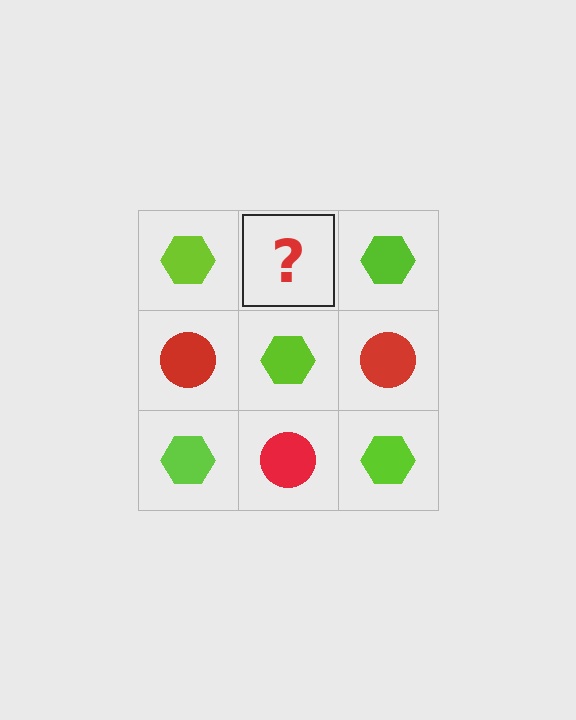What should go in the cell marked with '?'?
The missing cell should contain a red circle.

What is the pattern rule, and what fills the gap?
The rule is that it alternates lime hexagon and red circle in a checkerboard pattern. The gap should be filled with a red circle.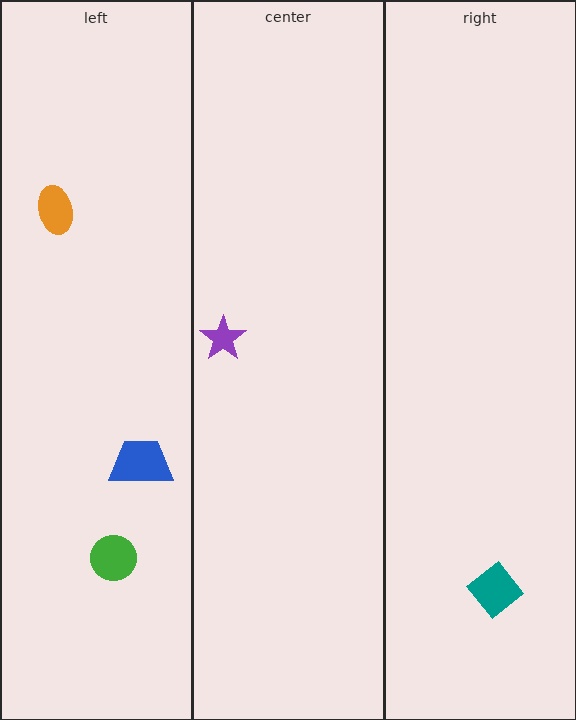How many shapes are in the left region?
3.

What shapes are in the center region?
The purple star.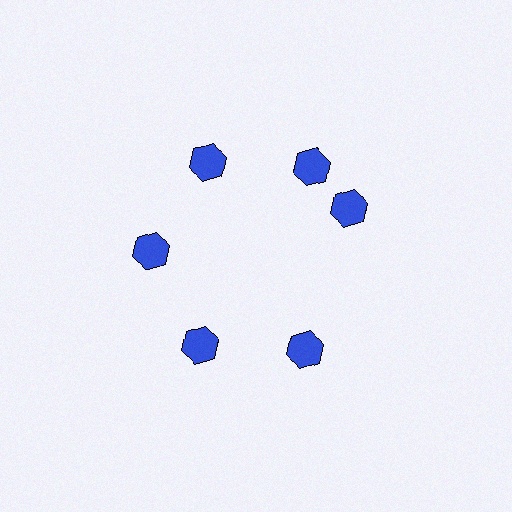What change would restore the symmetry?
The symmetry would be restored by rotating it back into even spacing with its neighbors so that all 6 hexagons sit at equal angles and equal distance from the center.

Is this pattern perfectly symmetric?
No. The 6 blue hexagons are arranged in a ring, but one element near the 3 o'clock position is rotated out of alignment along the ring, breaking the 6-fold rotational symmetry.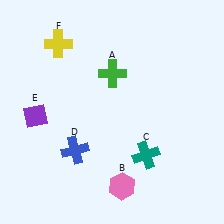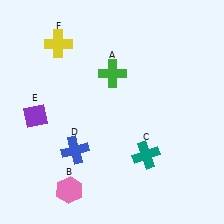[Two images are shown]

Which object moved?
The pink hexagon (B) moved left.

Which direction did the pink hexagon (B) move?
The pink hexagon (B) moved left.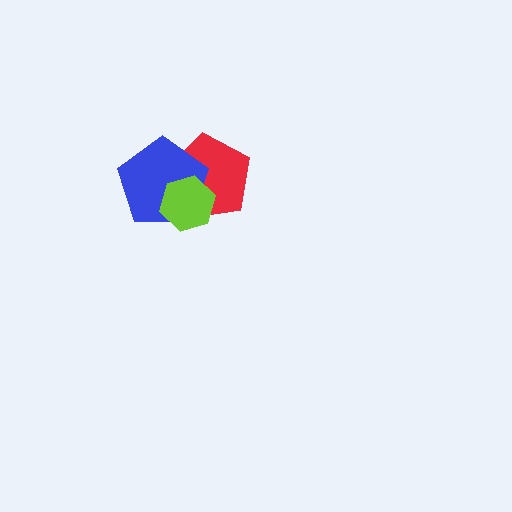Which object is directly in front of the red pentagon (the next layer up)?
The blue pentagon is directly in front of the red pentagon.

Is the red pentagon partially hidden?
Yes, it is partially covered by another shape.